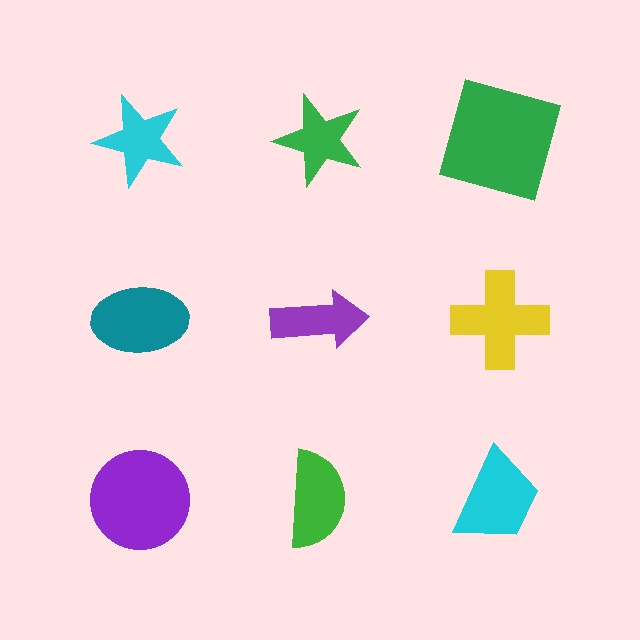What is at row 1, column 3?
A green square.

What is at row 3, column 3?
A cyan trapezoid.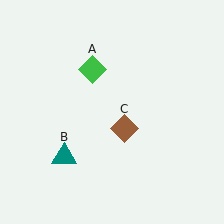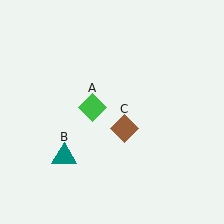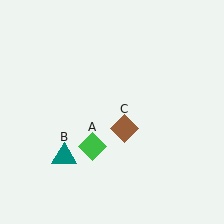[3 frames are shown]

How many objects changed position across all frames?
1 object changed position: green diamond (object A).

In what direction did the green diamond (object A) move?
The green diamond (object A) moved down.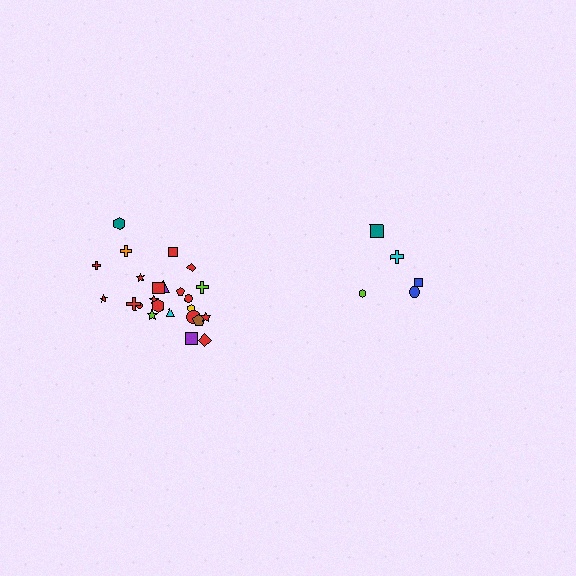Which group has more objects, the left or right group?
The left group.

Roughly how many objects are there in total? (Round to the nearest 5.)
Roughly 30 objects in total.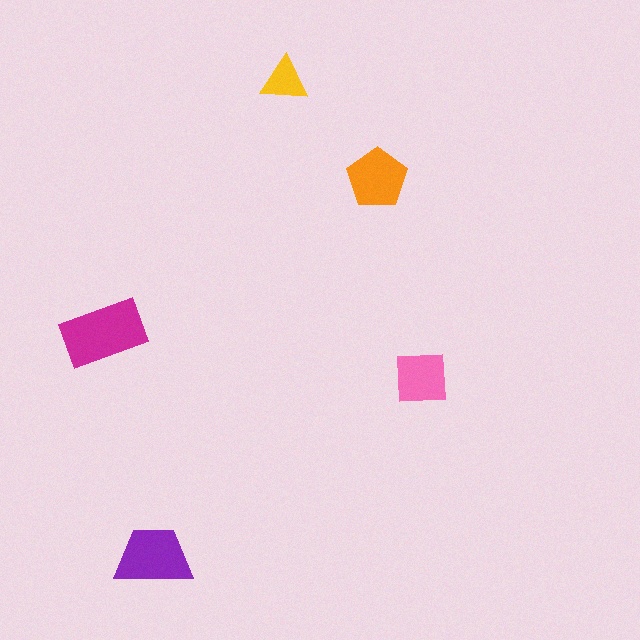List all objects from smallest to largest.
The yellow triangle, the pink square, the orange pentagon, the purple trapezoid, the magenta rectangle.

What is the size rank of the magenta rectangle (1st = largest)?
1st.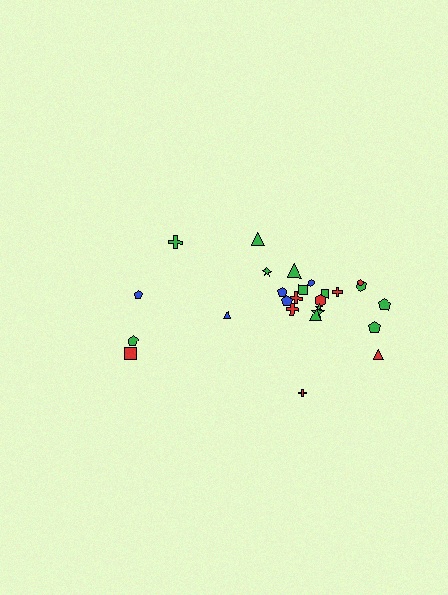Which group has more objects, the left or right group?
The right group.